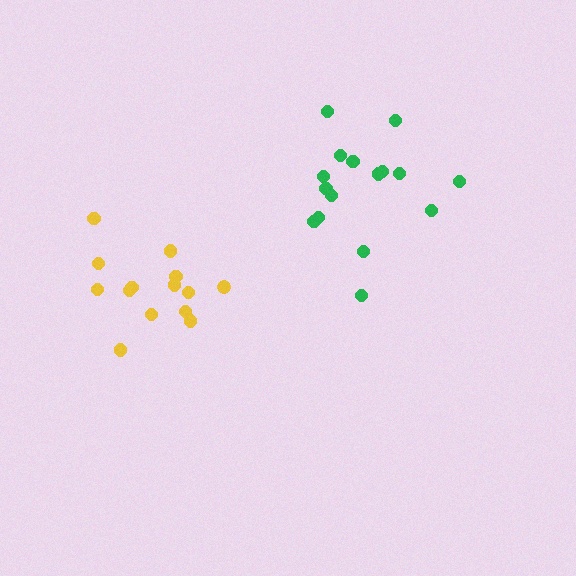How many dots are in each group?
Group 1: 16 dots, Group 2: 14 dots (30 total).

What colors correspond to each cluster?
The clusters are colored: green, yellow.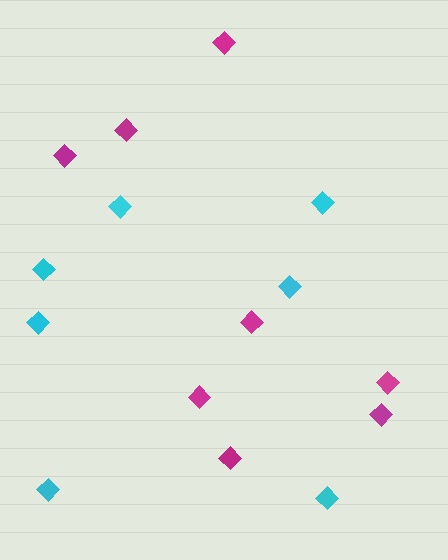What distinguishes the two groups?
There are 2 groups: one group of cyan diamonds (7) and one group of magenta diamonds (8).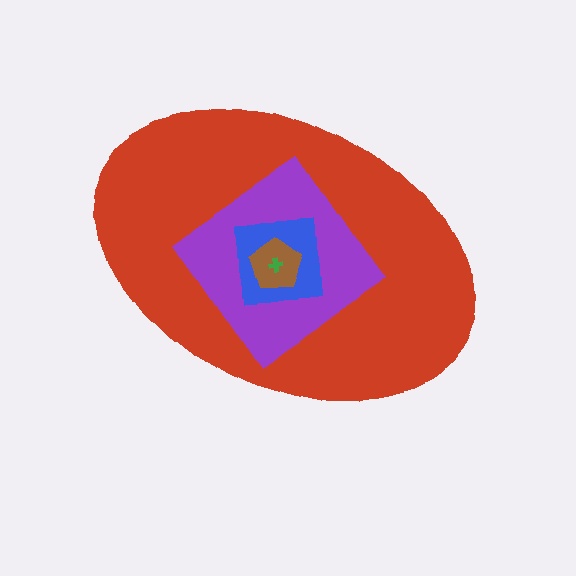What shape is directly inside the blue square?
The brown pentagon.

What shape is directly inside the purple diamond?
The blue square.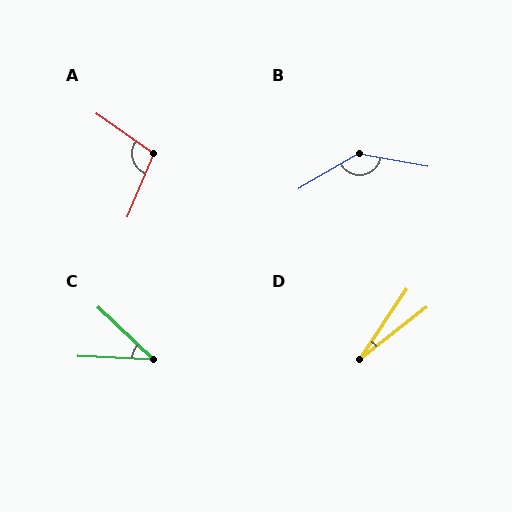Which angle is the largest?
B, at approximately 140 degrees.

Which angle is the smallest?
D, at approximately 19 degrees.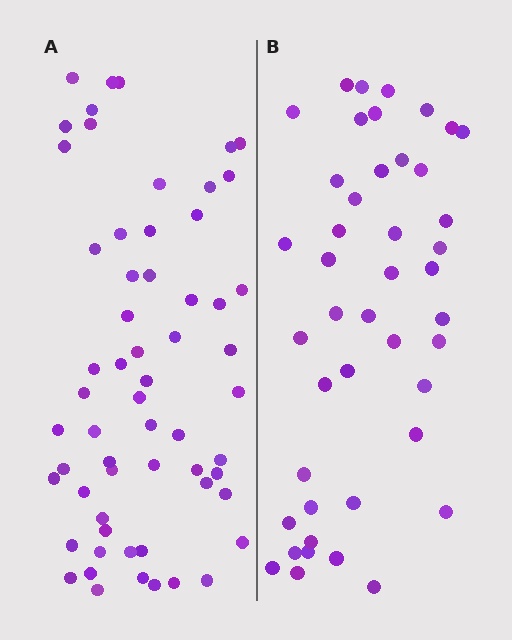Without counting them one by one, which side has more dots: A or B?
Region A (the left region) has more dots.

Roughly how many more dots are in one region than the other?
Region A has approximately 15 more dots than region B.